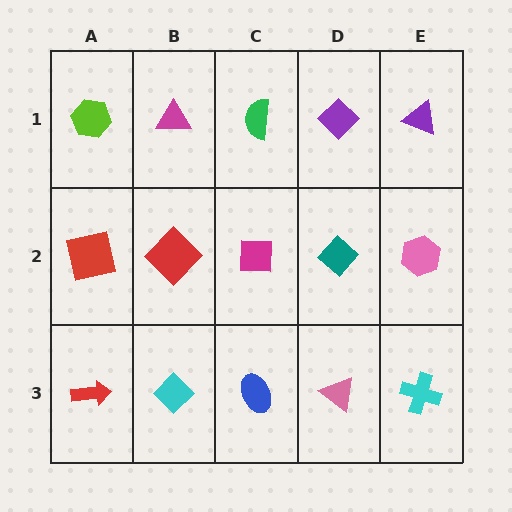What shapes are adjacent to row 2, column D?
A purple diamond (row 1, column D), a pink triangle (row 3, column D), a magenta square (row 2, column C), a pink hexagon (row 2, column E).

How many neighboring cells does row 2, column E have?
3.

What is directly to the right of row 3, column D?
A cyan cross.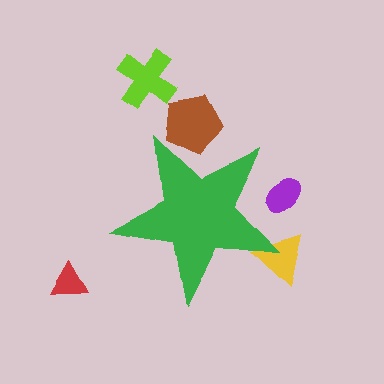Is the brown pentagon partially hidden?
Yes, the brown pentagon is partially hidden behind the green star.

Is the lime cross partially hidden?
No, the lime cross is fully visible.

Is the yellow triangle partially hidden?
Yes, the yellow triangle is partially hidden behind the green star.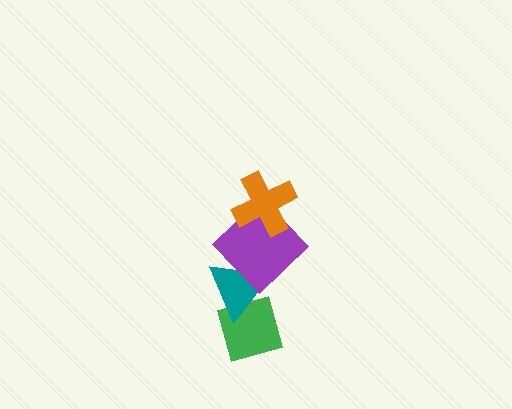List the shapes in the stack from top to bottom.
From top to bottom: the orange cross, the purple diamond, the teal triangle, the green diamond.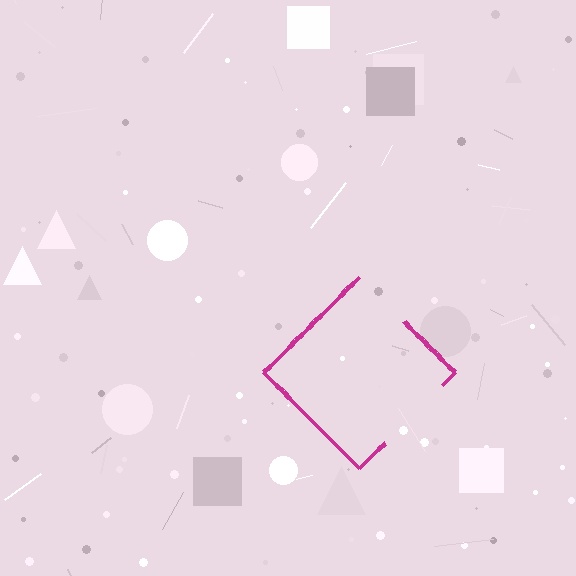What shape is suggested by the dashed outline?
The dashed outline suggests a diamond.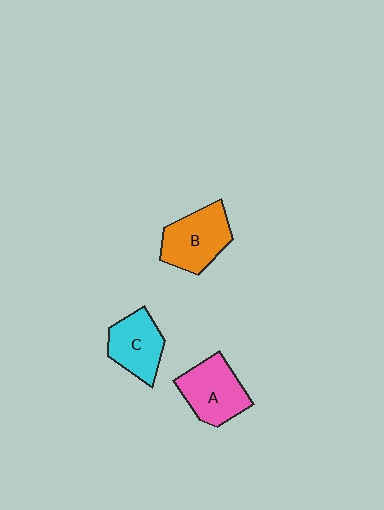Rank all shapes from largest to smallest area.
From largest to smallest: B (orange), A (pink), C (cyan).